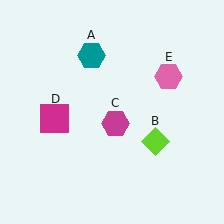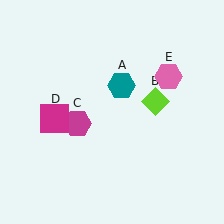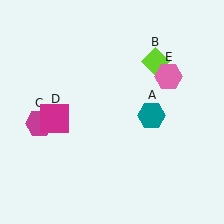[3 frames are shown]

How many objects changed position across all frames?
3 objects changed position: teal hexagon (object A), lime diamond (object B), magenta hexagon (object C).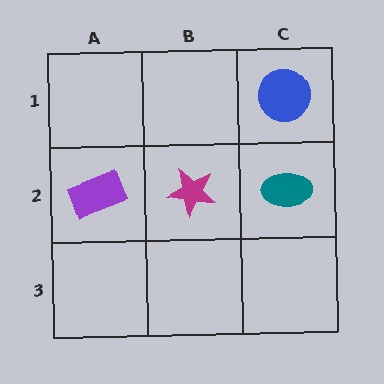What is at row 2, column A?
A purple rectangle.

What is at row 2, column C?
A teal ellipse.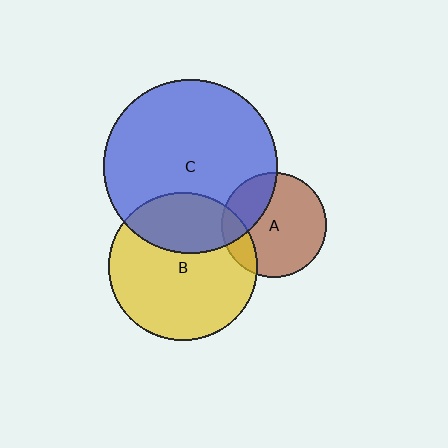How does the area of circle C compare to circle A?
Approximately 2.7 times.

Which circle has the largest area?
Circle C (blue).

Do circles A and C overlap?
Yes.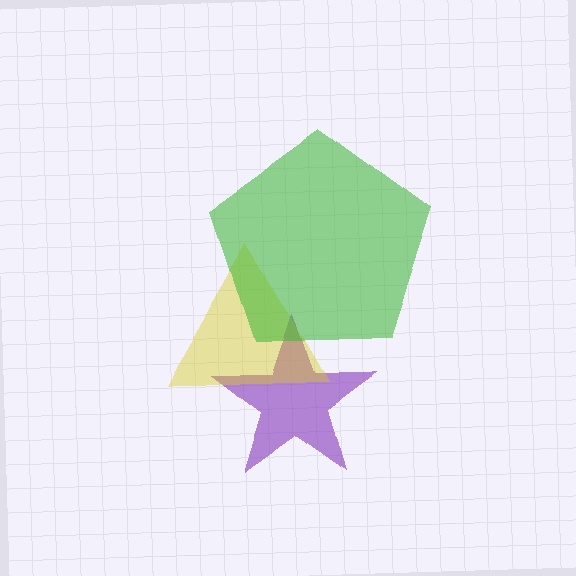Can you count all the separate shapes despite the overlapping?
Yes, there are 3 separate shapes.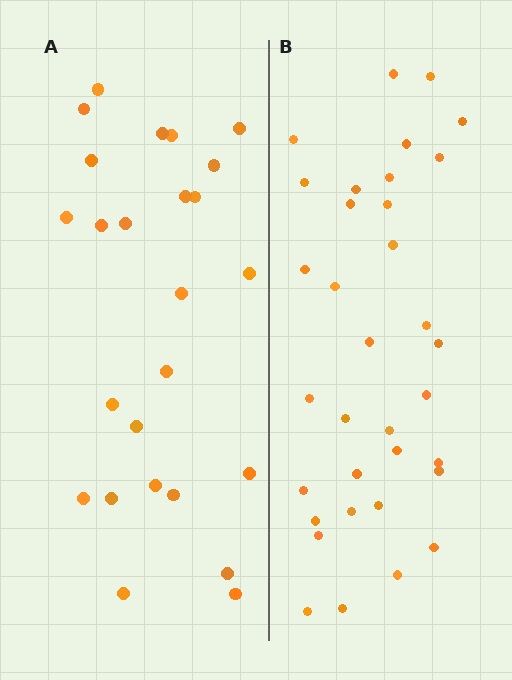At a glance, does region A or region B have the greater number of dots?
Region B (the right region) has more dots.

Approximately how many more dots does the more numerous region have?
Region B has roughly 8 or so more dots than region A.